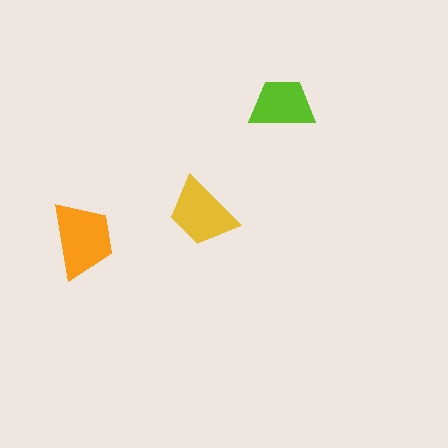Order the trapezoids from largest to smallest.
the orange one, the yellow one, the lime one.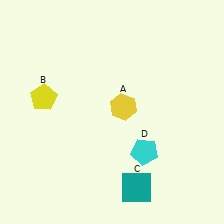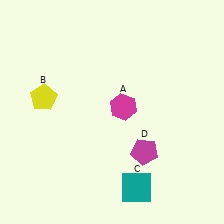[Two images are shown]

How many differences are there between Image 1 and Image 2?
There are 2 differences between the two images.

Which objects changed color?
A changed from yellow to magenta. D changed from cyan to magenta.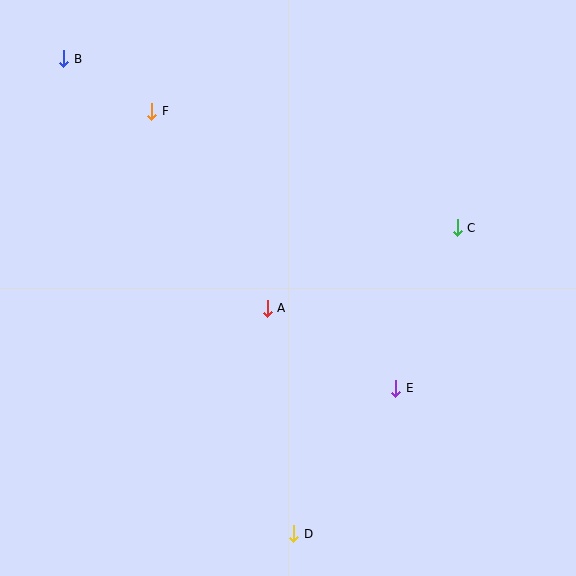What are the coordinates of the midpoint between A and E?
The midpoint between A and E is at (332, 348).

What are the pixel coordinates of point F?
Point F is at (152, 111).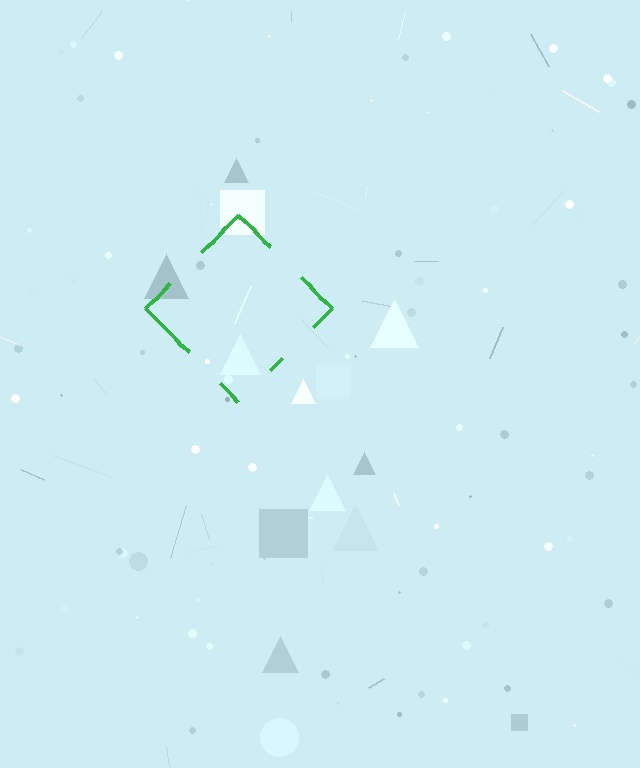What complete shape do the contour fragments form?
The contour fragments form a diamond.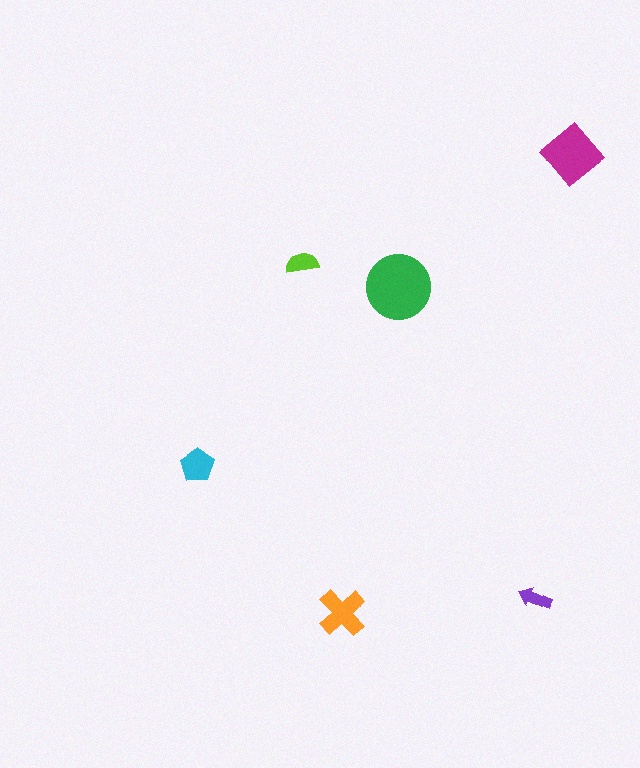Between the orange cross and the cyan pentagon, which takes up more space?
The orange cross.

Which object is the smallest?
The purple arrow.